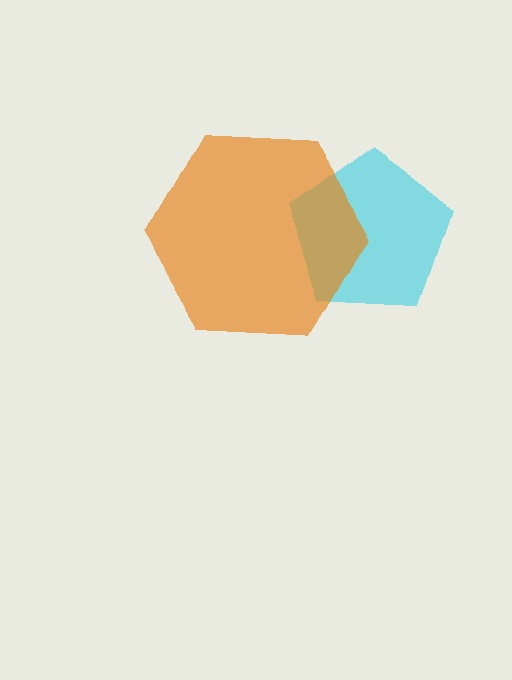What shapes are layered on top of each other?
The layered shapes are: a cyan pentagon, an orange hexagon.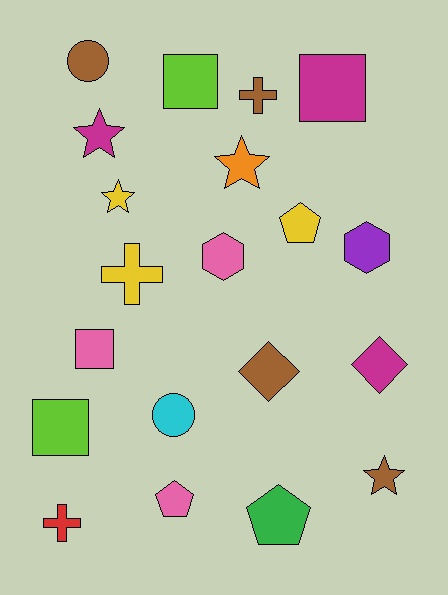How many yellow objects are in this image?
There are 3 yellow objects.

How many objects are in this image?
There are 20 objects.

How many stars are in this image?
There are 4 stars.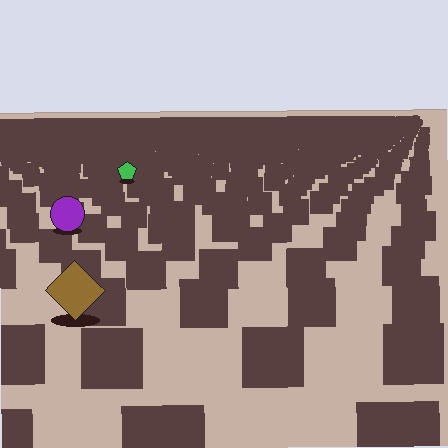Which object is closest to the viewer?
The brown diamond is closest. The texture marks near it are larger and more spread out.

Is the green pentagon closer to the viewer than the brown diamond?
No. The brown diamond is closer — you can tell from the texture gradient: the ground texture is coarser near it.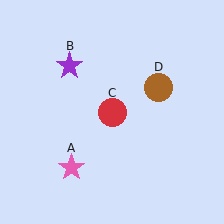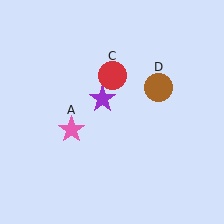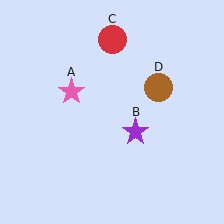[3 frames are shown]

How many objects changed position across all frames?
3 objects changed position: pink star (object A), purple star (object B), red circle (object C).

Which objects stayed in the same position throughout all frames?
Brown circle (object D) remained stationary.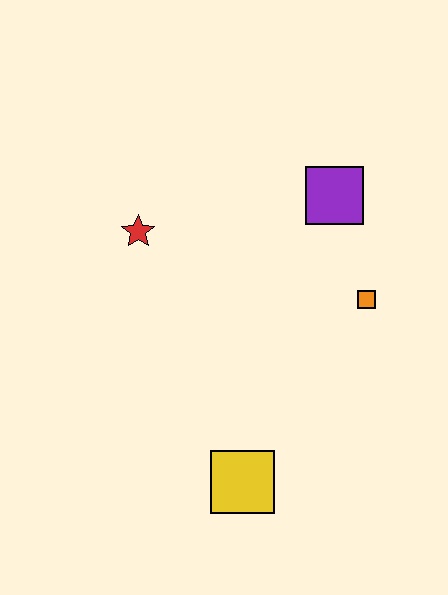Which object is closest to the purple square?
The orange square is closest to the purple square.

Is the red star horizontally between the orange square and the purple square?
No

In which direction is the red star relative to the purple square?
The red star is to the left of the purple square.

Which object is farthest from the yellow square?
The purple square is farthest from the yellow square.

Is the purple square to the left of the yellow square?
No